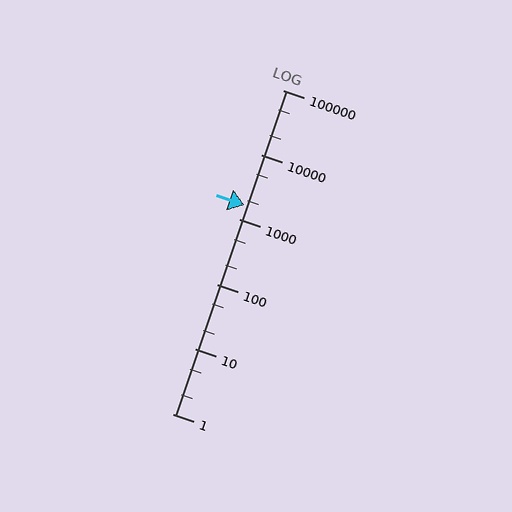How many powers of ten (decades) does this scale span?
The scale spans 5 decades, from 1 to 100000.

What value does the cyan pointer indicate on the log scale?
The pointer indicates approximately 1700.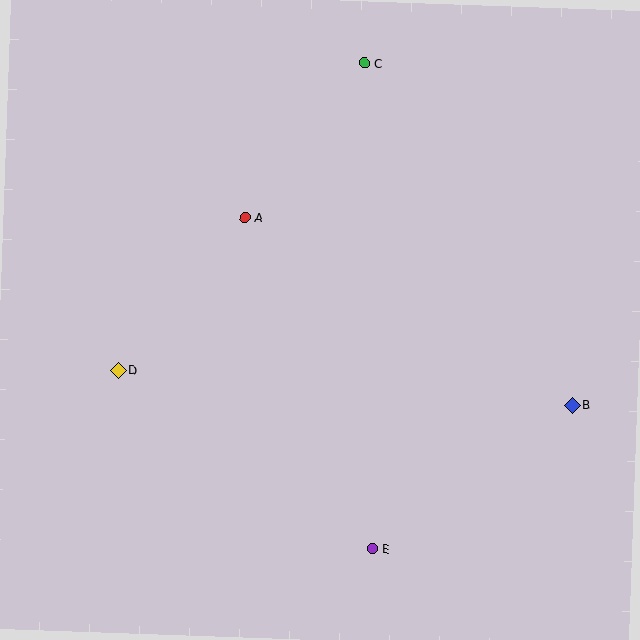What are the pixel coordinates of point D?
Point D is at (118, 370).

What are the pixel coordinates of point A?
Point A is at (245, 217).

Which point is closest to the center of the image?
Point A at (245, 217) is closest to the center.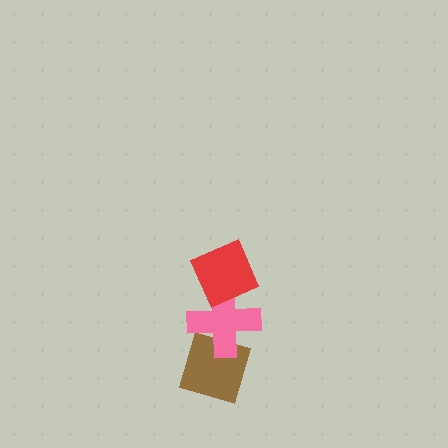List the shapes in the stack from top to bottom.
From top to bottom: the red diamond, the pink cross, the brown diamond.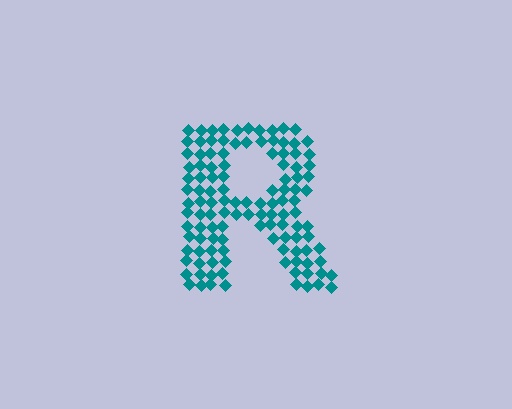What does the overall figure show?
The overall figure shows the letter R.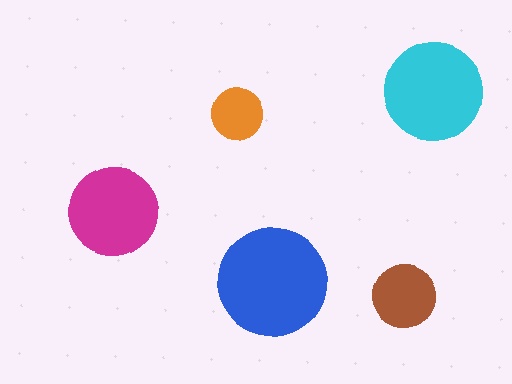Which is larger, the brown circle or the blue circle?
The blue one.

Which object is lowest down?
The brown circle is bottommost.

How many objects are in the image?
There are 5 objects in the image.